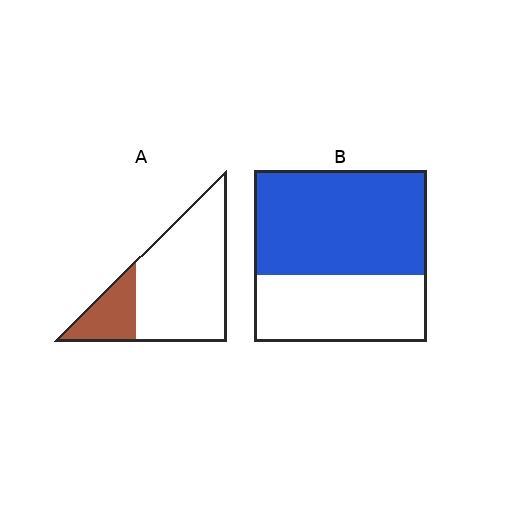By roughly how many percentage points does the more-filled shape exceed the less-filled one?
By roughly 40 percentage points (B over A).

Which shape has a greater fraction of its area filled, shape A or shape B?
Shape B.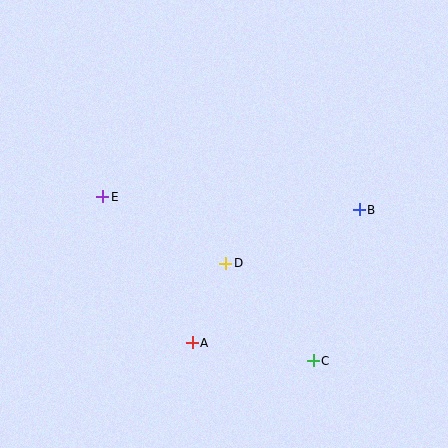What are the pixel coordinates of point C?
Point C is at (313, 361).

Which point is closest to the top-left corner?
Point E is closest to the top-left corner.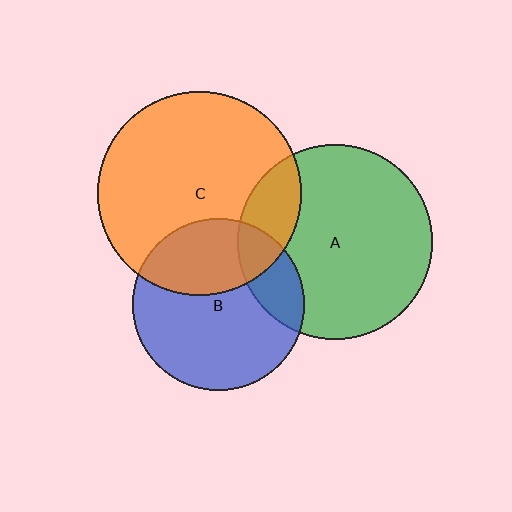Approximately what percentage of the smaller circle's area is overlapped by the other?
Approximately 20%.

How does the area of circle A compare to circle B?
Approximately 1.3 times.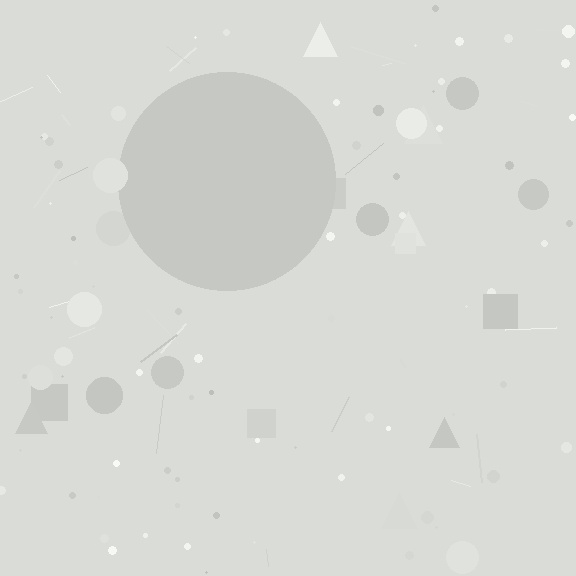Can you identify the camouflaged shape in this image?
The camouflaged shape is a circle.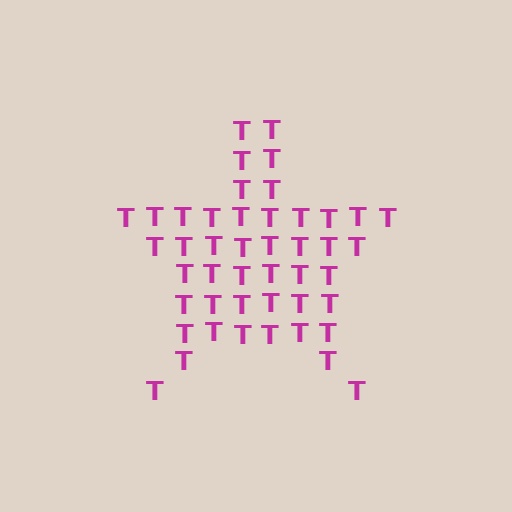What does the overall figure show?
The overall figure shows a star.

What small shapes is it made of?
It is made of small letter T's.